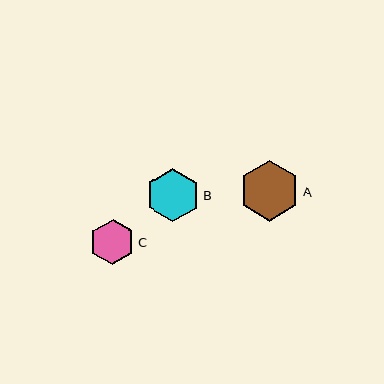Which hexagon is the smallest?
Hexagon C is the smallest with a size of approximately 45 pixels.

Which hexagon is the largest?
Hexagon A is the largest with a size of approximately 61 pixels.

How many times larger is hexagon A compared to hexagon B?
Hexagon A is approximately 1.1 times the size of hexagon B.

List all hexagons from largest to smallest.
From largest to smallest: A, B, C.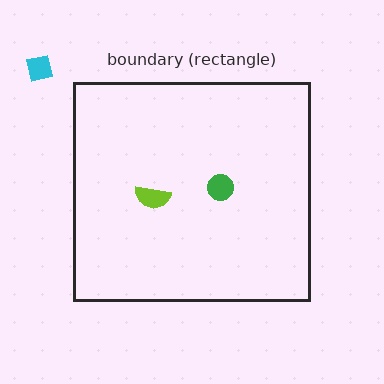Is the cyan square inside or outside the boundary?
Outside.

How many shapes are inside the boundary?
2 inside, 1 outside.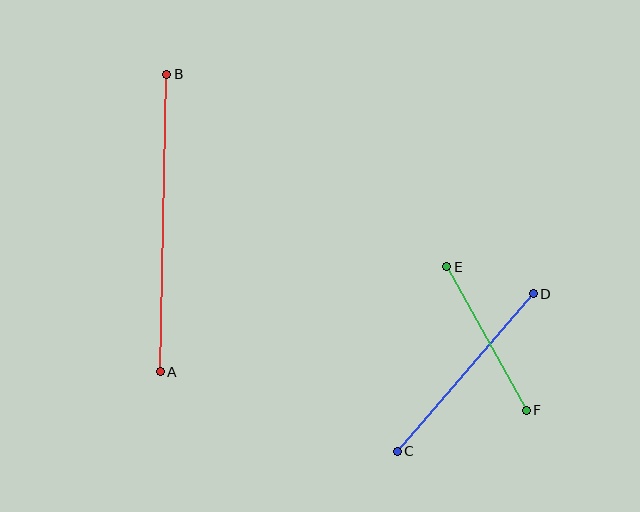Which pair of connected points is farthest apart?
Points A and B are farthest apart.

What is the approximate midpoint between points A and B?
The midpoint is at approximately (163, 223) pixels.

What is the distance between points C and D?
The distance is approximately 208 pixels.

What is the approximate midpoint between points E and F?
The midpoint is at approximately (486, 339) pixels.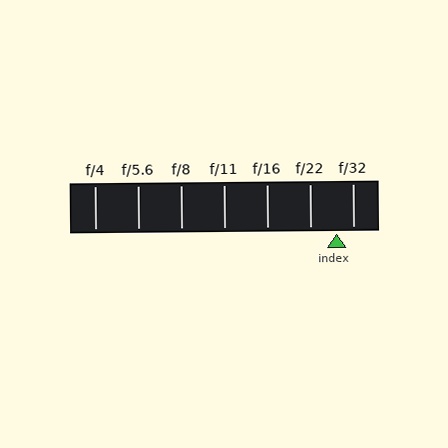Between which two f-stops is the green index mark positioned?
The index mark is between f/22 and f/32.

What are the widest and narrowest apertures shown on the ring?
The widest aperture shown is f/4 and the narrowest is f/32.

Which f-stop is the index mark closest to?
The index mark is closest to f/32.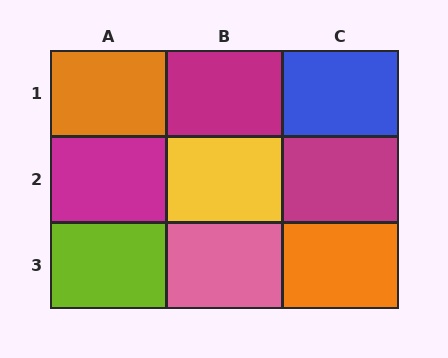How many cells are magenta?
3 cells are magenta.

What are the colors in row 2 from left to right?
Magenta, yellow, magenta.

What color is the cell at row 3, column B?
Pink.